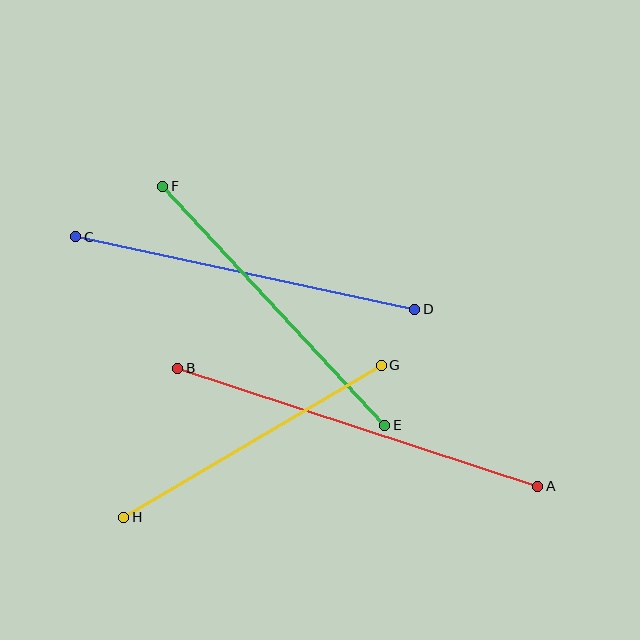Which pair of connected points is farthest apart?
Points A and B are farthest apart.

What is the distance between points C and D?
The distance is approximately 347 pixels.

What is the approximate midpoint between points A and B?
The midpoint is at approximately (358, 427) pixels.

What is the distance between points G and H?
The distance is approximately 299 pixels.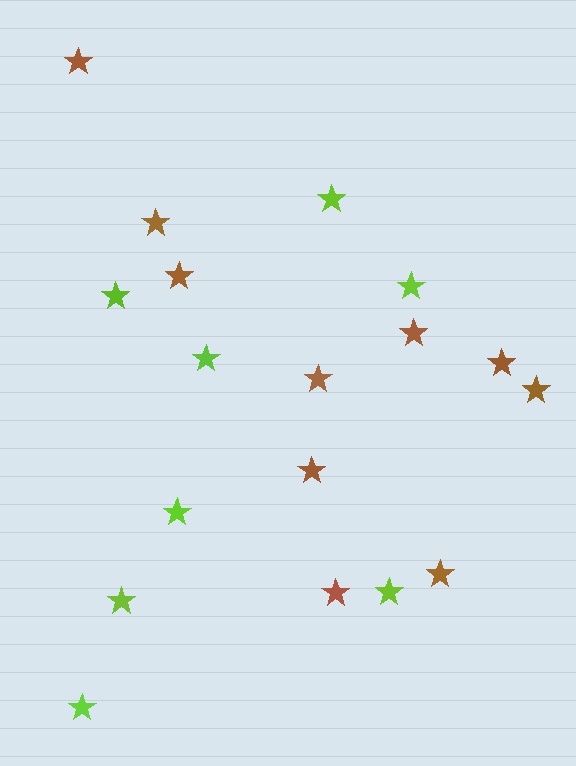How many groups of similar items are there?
There are 2 groups: one group of lime stars (8) and one group of brown stars (10).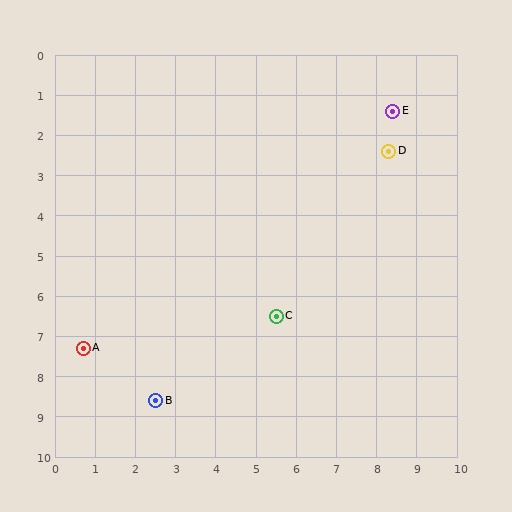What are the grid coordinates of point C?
Point C is at approximately (5.5, 6.5).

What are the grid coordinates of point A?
Point A is at approximately (0.7, 7.3).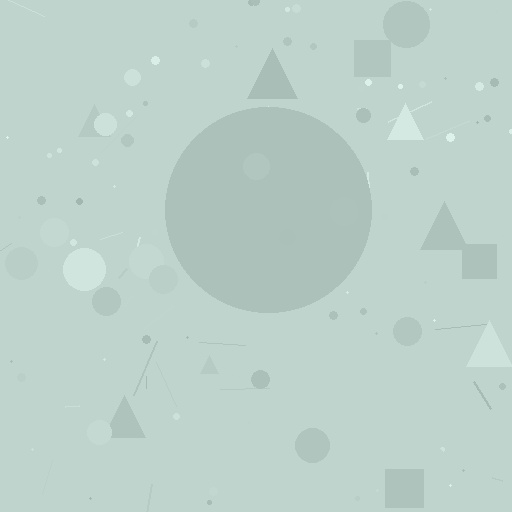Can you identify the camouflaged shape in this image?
The camouflaged shape is a circle.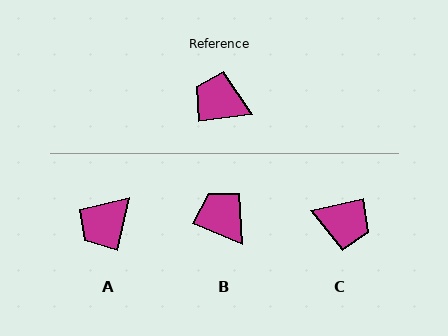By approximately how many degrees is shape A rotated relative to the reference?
Approximately 70 degrees counter-clockwise.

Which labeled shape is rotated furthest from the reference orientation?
C, about 176 degrees away.